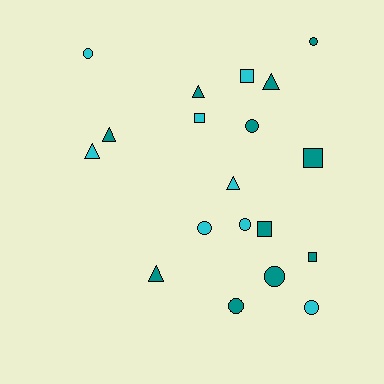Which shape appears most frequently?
Circle, with 8 objects.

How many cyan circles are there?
There are 4 cyan circles.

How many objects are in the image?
There are 19 objects.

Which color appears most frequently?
Teal, with 11 objects.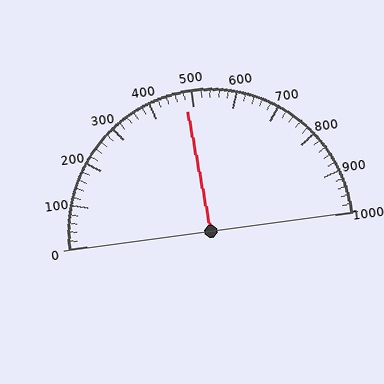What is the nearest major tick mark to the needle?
The nearest major tick mark is 500.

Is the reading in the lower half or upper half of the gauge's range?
The reading is in the lower half of the range (0 to 1000).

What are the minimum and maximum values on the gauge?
The gauge ranges from 0 to 1000.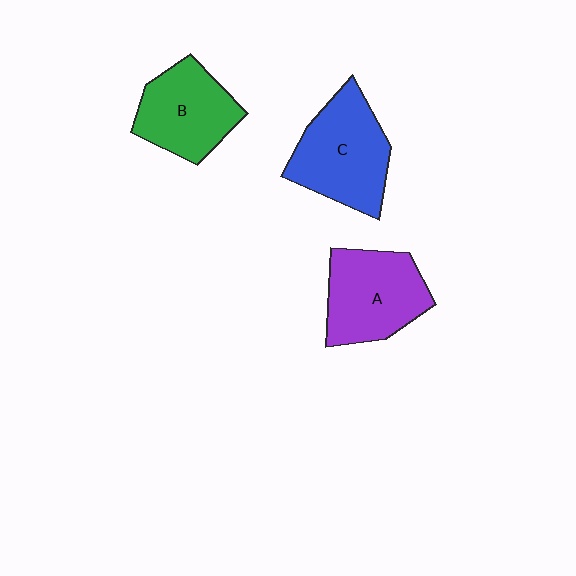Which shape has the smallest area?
Shape B (green).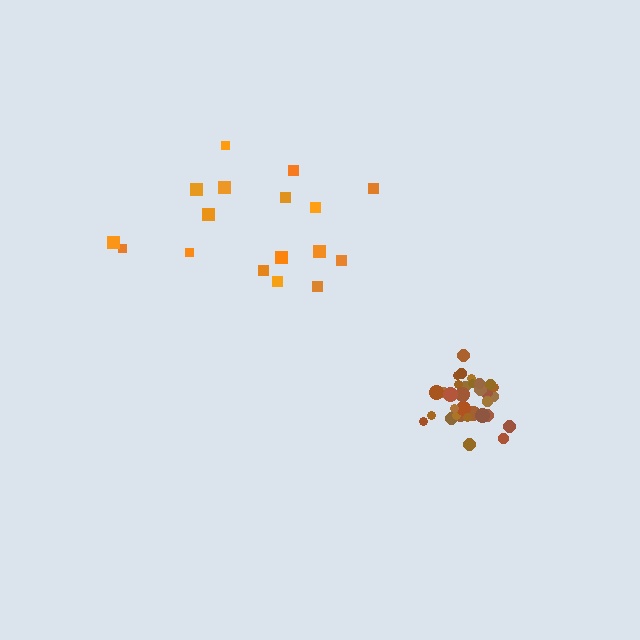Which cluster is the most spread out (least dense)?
Orange.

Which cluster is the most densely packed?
Brown.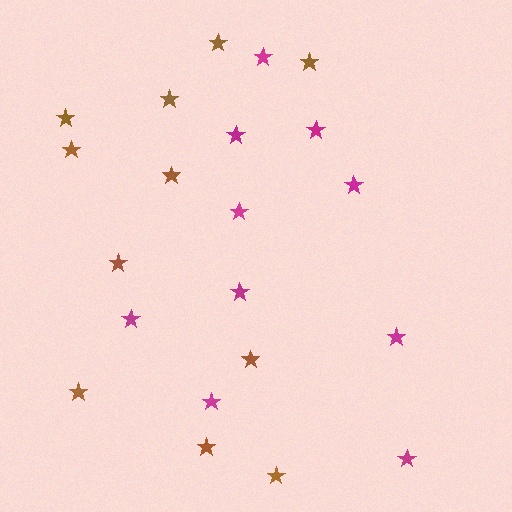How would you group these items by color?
There are 2 groups: one group of magenta stars (10) and one group of brown stars (11).